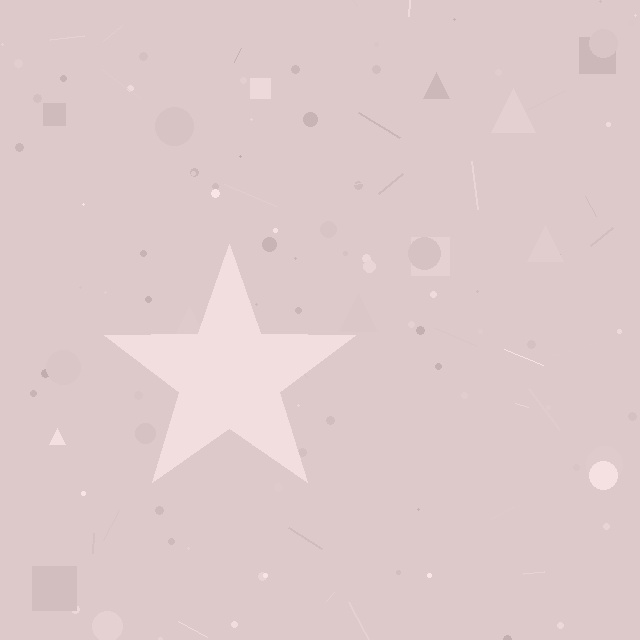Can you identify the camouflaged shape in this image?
The camouflaged shape is a star.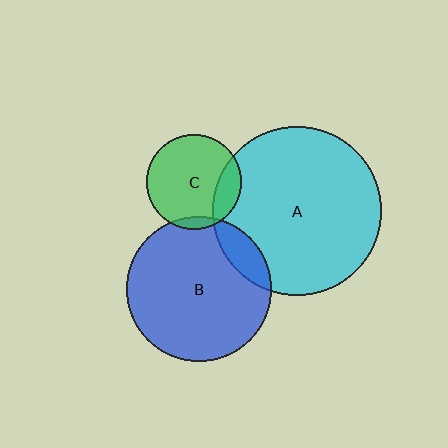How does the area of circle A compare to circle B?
Approximately 1.4 times.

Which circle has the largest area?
Circle A (cyan).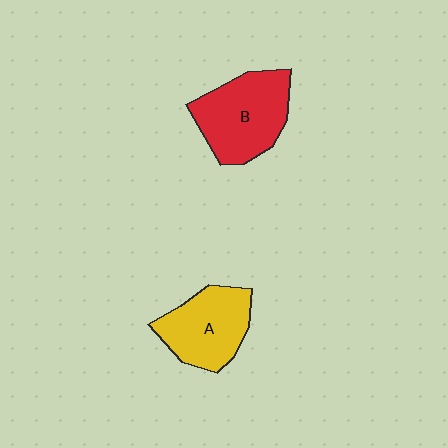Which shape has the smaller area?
Shape A (yellow).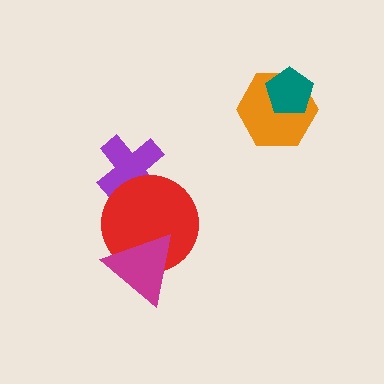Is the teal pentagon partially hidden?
No, no other shape covers it.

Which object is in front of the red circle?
The magenta triangle is in front of the red circle.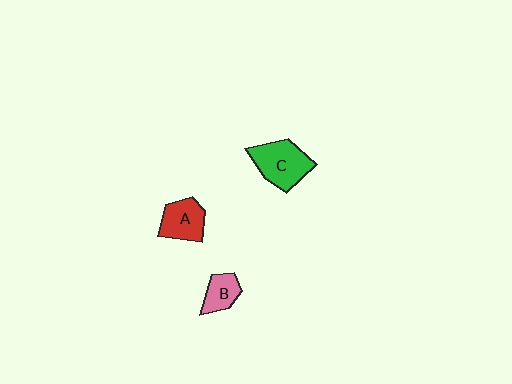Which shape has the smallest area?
Shape B (pink).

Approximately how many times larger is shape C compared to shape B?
Approximately 1.9 times.